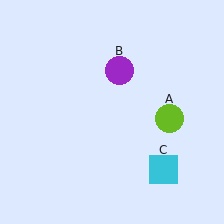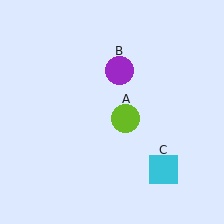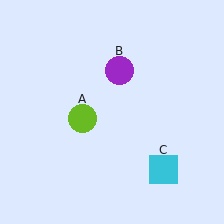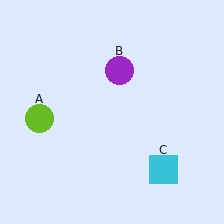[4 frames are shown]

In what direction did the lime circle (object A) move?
The lime circle (object A) moved left.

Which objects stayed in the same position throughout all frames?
Purple circle (object B) and cyan square (object C) remained stationary.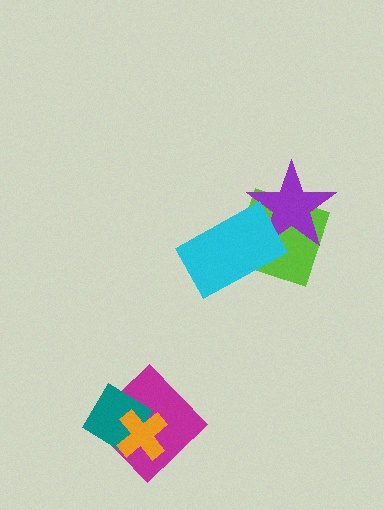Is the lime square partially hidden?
Yes, it is partially covered by another shape.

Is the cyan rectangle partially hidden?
No, no other shape covers it.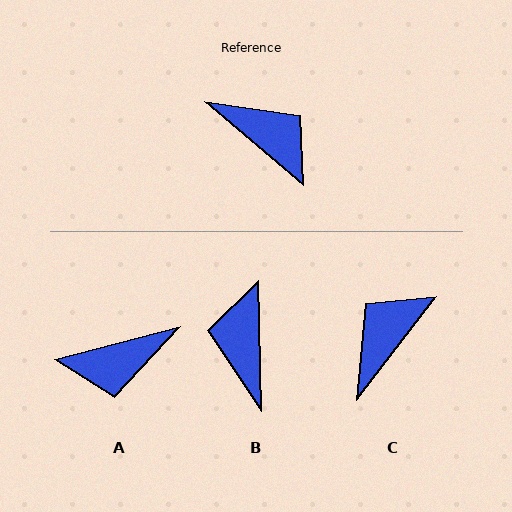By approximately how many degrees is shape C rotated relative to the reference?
Approximately 93 degrees counter-clockwise.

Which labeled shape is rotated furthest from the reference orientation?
B, about 132 degrees away.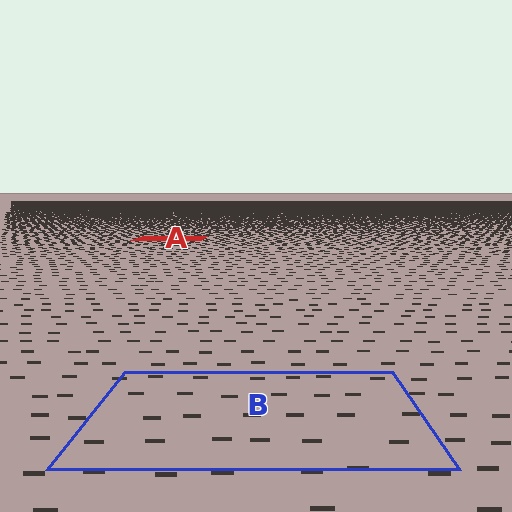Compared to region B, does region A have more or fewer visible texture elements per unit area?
Region A has more texture elements per unit area — they are packed more densely because it is farther away.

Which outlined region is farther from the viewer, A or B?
Region A is farther from the viewer — the texture elements inside it appear smaller and more densely packed.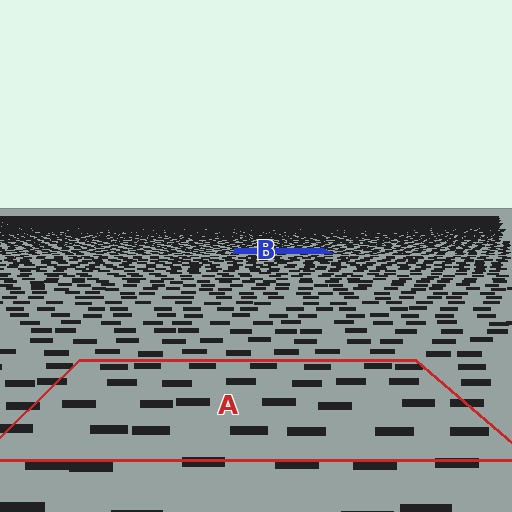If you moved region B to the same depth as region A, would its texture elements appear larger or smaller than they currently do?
They would appear larger. At a closer depth, the same texture elements are projected at a bigger on-screen size.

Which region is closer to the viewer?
Region A is closer. The texture elements there are larger and more spread out.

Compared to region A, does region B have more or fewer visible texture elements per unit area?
Region B has more texture elements per unit area — they are packed more densely because it is farther away.